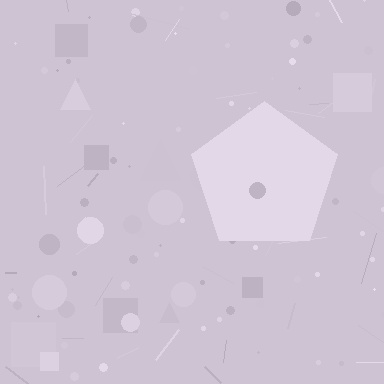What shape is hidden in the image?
A pentagon is hidden in the image.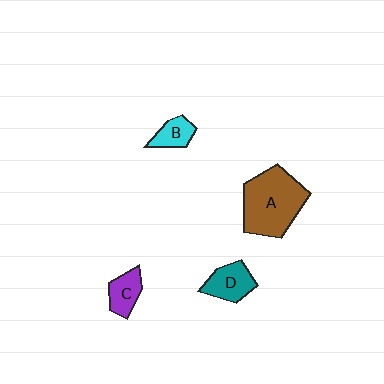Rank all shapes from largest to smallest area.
From largest to smallest: A (brown), D (teal), C (purple), B (cyan).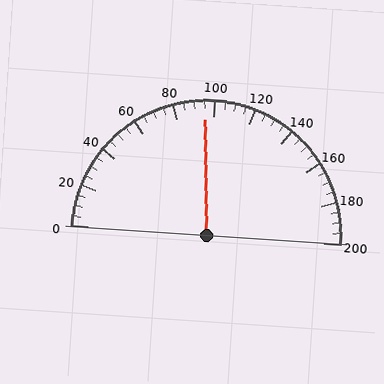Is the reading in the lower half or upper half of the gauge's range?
The reading is in the lower half of the range (0 to 200).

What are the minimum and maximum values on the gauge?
The gauge ranges from 0 to 200.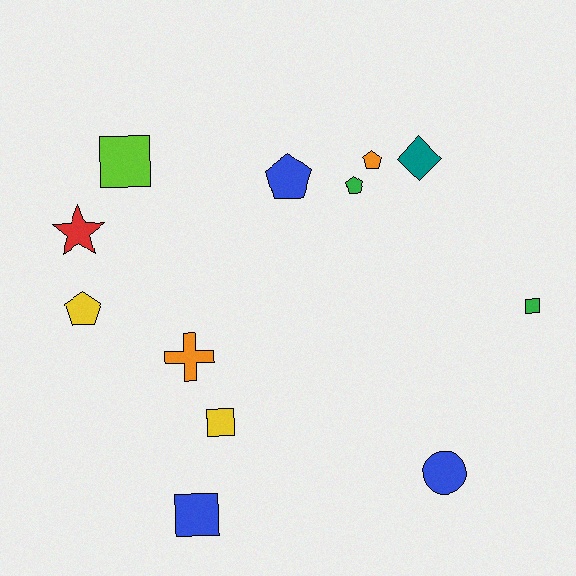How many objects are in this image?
There are 12 objects.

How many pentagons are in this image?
There are 4 pentagons.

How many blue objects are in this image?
There are 3 blue objects.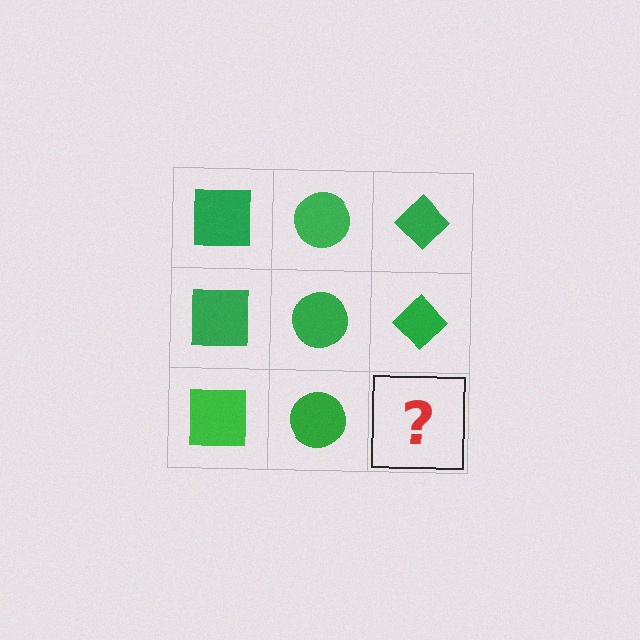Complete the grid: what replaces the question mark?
The question mark should be replaced with a green diamond.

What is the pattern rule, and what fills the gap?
The rule is that each column has a consistent shape. The gap should be filled with a green diamond.